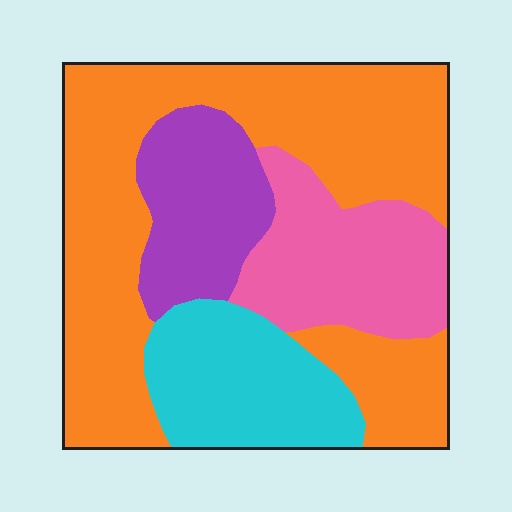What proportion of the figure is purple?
Purple takes up about one eighth (1/8) of the figure.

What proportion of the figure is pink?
Pink covers 18% of the figure.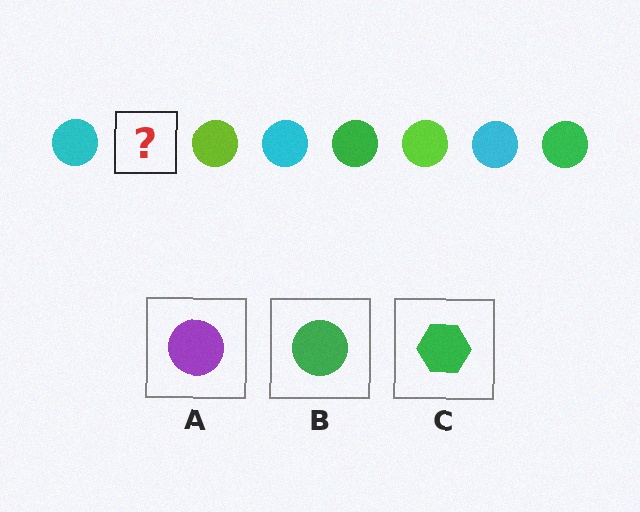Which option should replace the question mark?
Option B.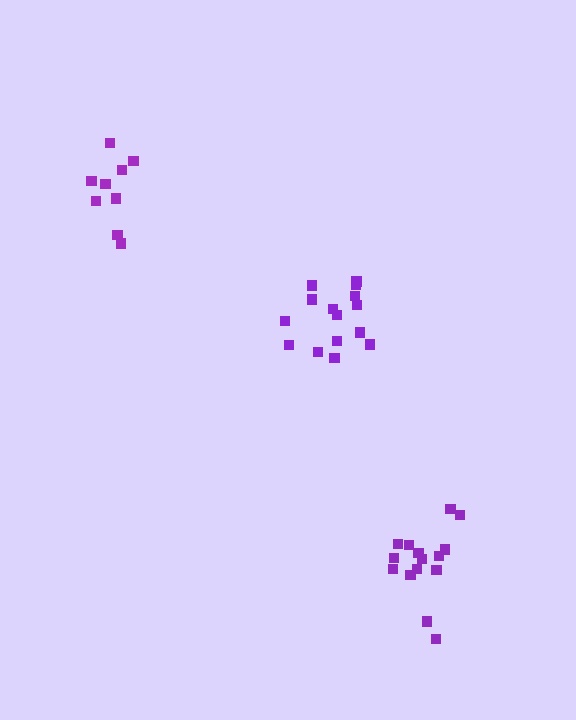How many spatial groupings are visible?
There are 3 spatial groupings.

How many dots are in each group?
Group 1: 9 dots, Group 2: 15 dots, Group 3: 15 dots (39 total).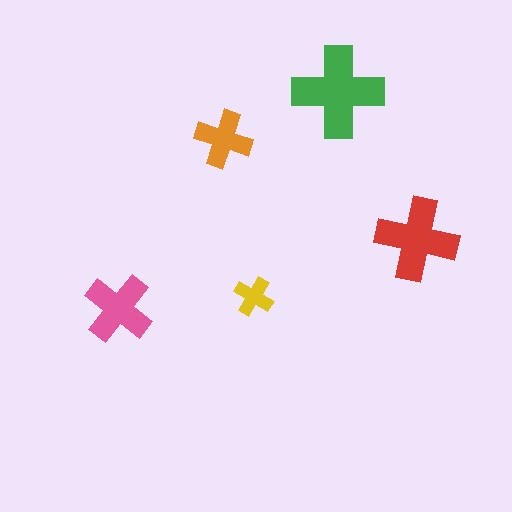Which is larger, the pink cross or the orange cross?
The pink one.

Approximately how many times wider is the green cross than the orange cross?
About 1.5 times wider.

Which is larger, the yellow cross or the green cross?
The green one.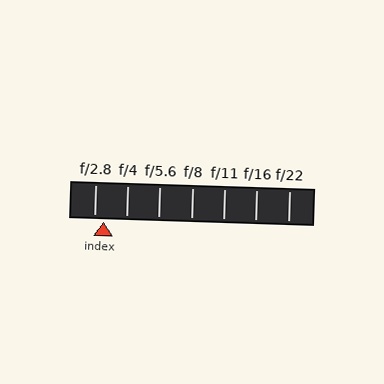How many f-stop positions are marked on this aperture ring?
There are 7 f-stop positions marked.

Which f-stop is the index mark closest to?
The index mark is closest to f/2.8.